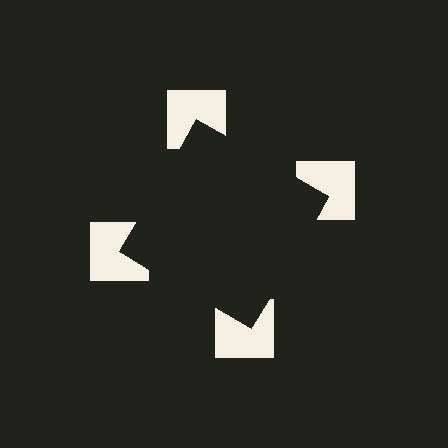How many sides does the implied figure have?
4 sides.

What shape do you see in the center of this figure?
An illusory square — its edges are inferred from the aligned wedge cuts in the notched squares, not physically drawn.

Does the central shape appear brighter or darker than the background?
It typically appears slightly darker than the background, even though no actual brightness change is drawn.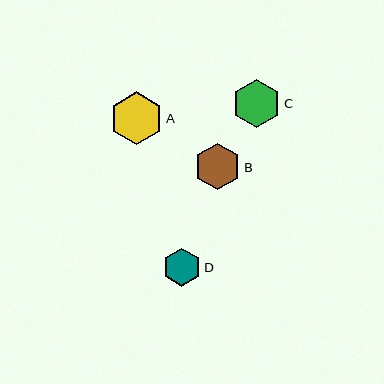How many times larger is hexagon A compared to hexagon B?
Hexagon A is approximately 1.1 times the size of hexagon B.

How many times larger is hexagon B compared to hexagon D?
Hexagon B is approximately 1.2 times the size of hexagon D.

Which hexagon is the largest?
Hexagon A is the largest with a size of approximately 53 pixels.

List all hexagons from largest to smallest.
From largest to smallest: A, C, B, D.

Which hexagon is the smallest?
Hexagon D is the smallest with a size of approximately 38 pixels.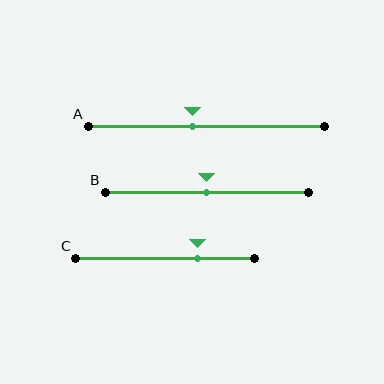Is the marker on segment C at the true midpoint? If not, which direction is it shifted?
No, the marker on segment C is shifted to the right by about 18% of the segment length.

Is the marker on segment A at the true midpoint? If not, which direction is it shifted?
No, the marker on segment A is shifted to the left by about 6% of the segment length.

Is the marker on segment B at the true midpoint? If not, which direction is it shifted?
Yes, the marker on segment B is at the true midpoint.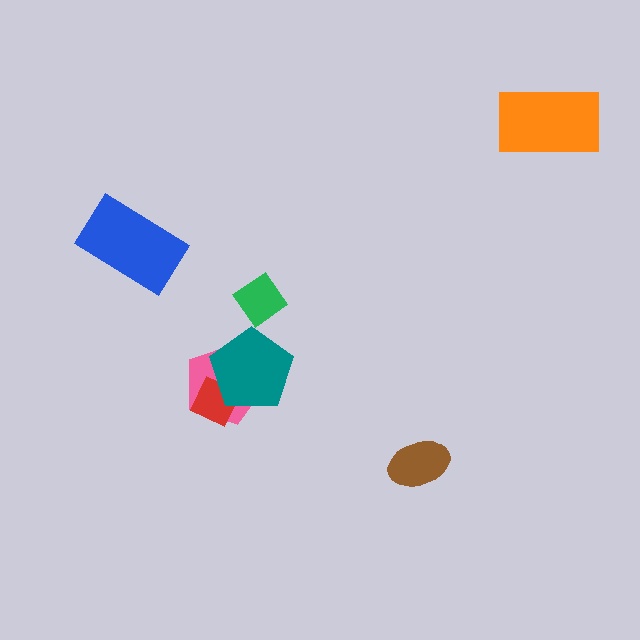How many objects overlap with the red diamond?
2 objects overlap with the red diamond.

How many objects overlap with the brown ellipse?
0 objects overlap with the brown ellipse.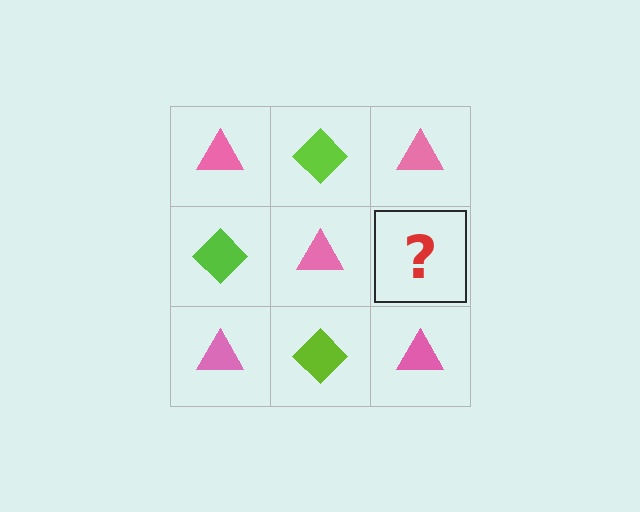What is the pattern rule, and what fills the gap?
The rule is that it alternates pink triangle and lime diamond in a checkerboard pattern. The gap should be filled with a lime diamond.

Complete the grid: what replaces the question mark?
The question mark should be replaced with a lime diamond.